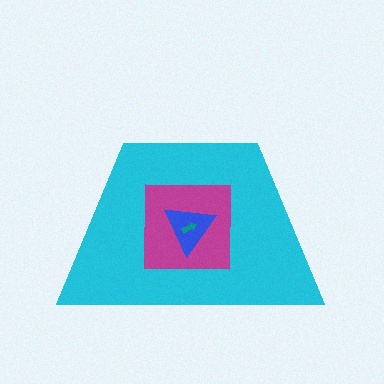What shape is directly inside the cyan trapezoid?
The magenta square.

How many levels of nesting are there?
4.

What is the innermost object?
The teal arrow.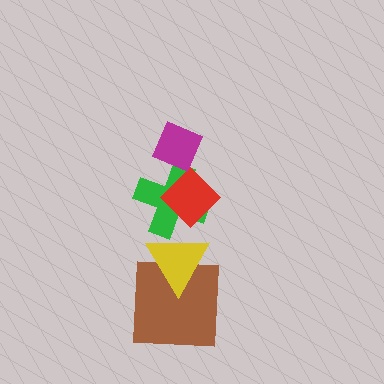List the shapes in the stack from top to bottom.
From top to bottom: the magenta diamond, the red diamond, the green cross, the yellow triangle, the brown square.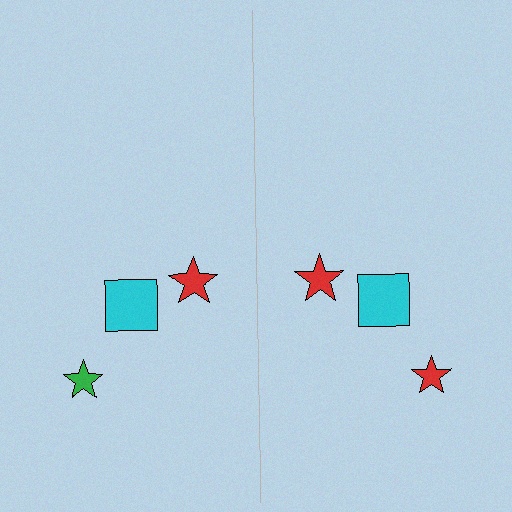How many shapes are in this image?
There are 6 shapes in this image.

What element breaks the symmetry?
The red star on the right side breaks the symmetry — its mirror counterpart is green.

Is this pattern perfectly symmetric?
No, the pattern is not perfectly symmetric. The red star on the right side breaks the symmetry — its mirror counterpart is green.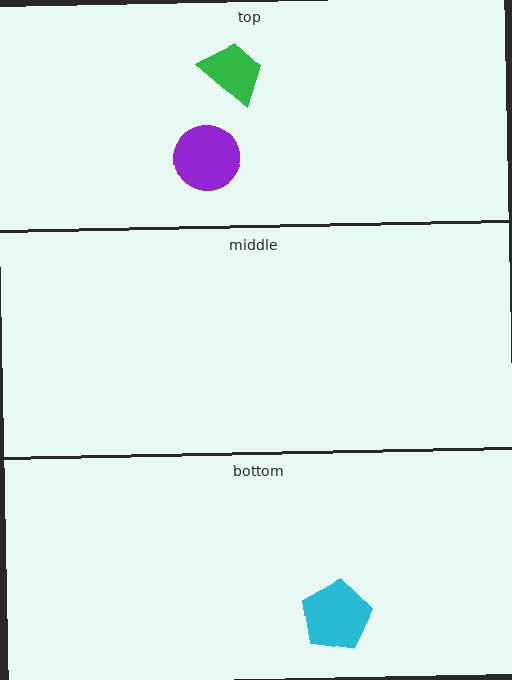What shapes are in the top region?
The green trapezoid, the purple circle.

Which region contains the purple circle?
The top region.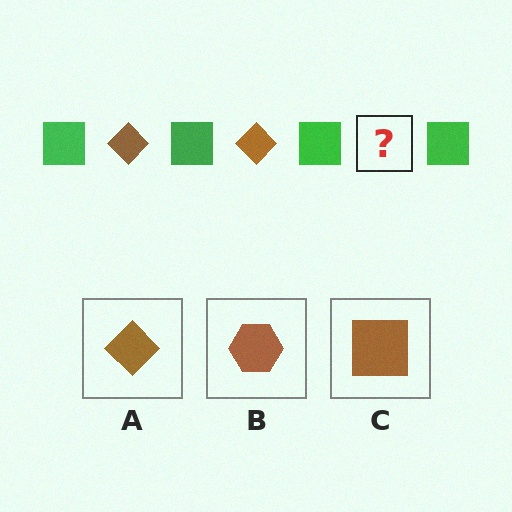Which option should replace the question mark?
Option A.